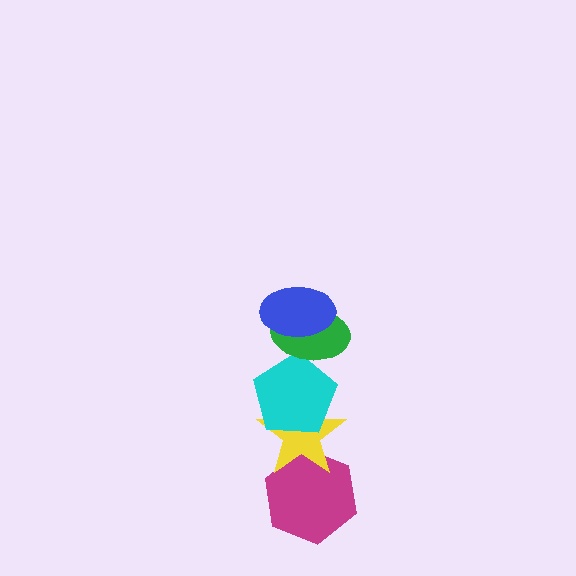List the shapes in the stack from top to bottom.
From top to bottom: the blue ellipse, the green ellipse, the cyan pentagon, the yellow star, the magenta hexagon.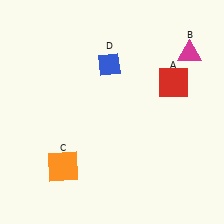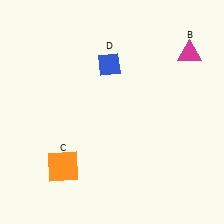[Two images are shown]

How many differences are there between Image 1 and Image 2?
There is 1 difference between the two images.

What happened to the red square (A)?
The red square (A) was removed in Image 2. It was in the top-right area of Image 1.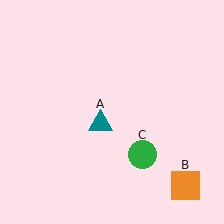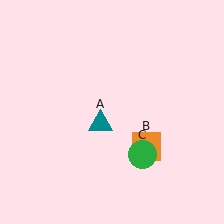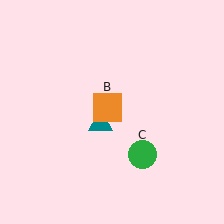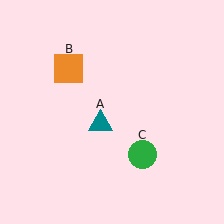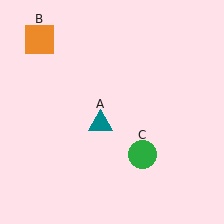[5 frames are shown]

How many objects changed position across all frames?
1 object changed position: orange square (object B).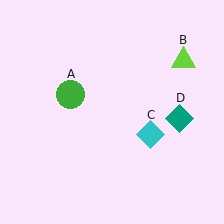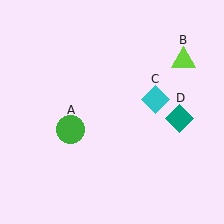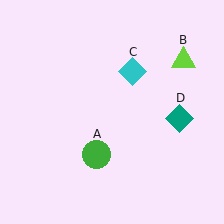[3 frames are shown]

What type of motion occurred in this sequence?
The green circle (object A), cyan diamond (object C) rotated counterclockwise around the center of the scene.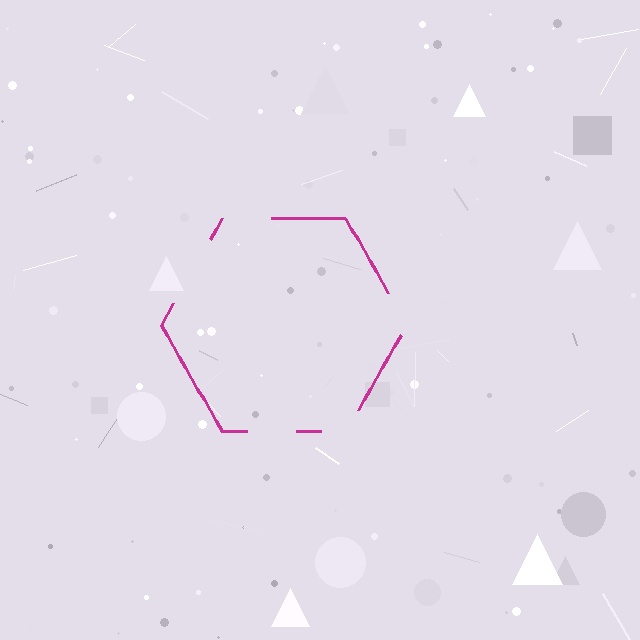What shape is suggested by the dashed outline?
The dashed outline suggests a hexagon.